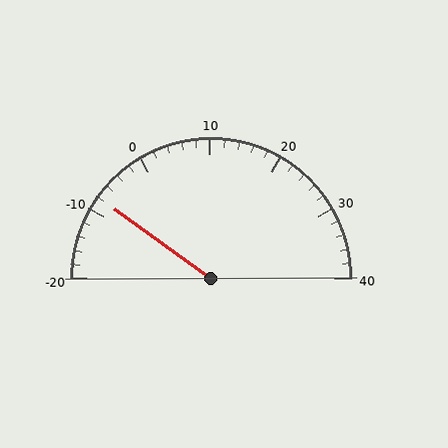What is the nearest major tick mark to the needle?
The nearest major tick mark is -10.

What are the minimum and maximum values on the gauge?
The gauge ranges from -20 to 40.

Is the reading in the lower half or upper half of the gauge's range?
The reading is in the lower half of the range (-20 to 40).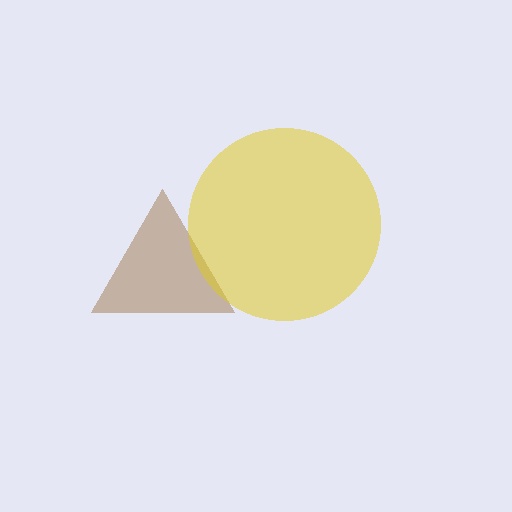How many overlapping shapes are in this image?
There are 2 overlapping shapes in the image.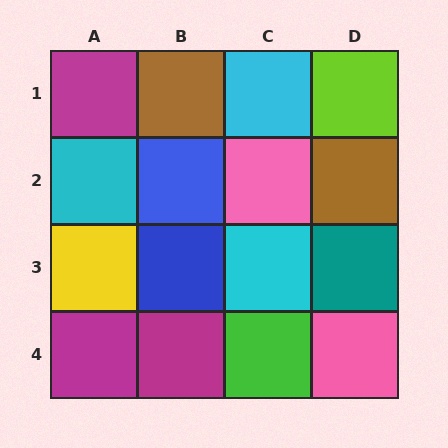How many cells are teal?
1 cell is teal.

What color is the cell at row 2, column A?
Cyan.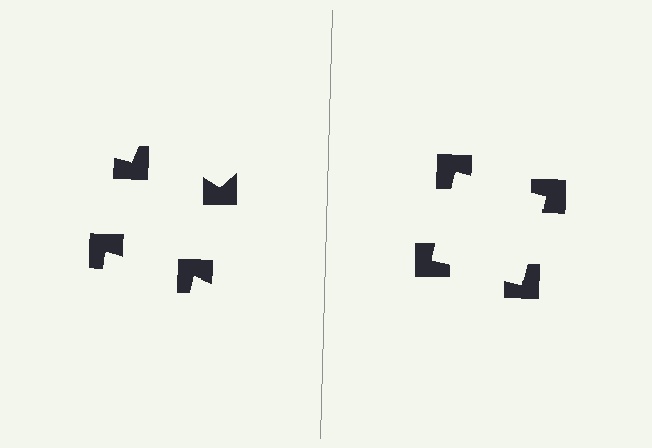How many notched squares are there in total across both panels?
8 — 4 on each side.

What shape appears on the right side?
An illusory square.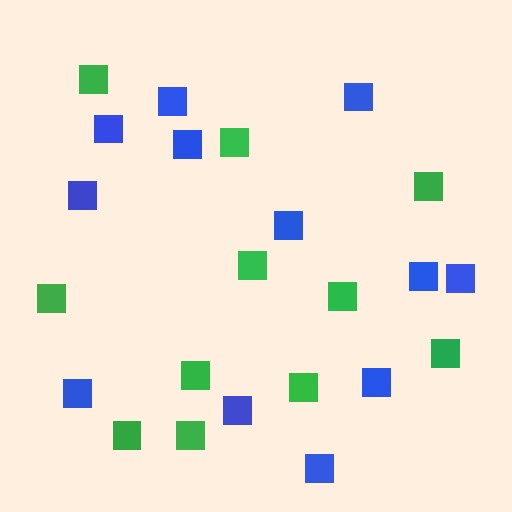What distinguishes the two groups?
There are 2 groups: one group of green squares (11) and one group of blue squares (12).